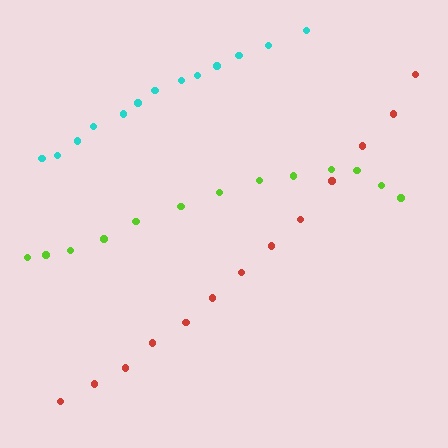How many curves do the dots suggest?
There are 3 distinct paths.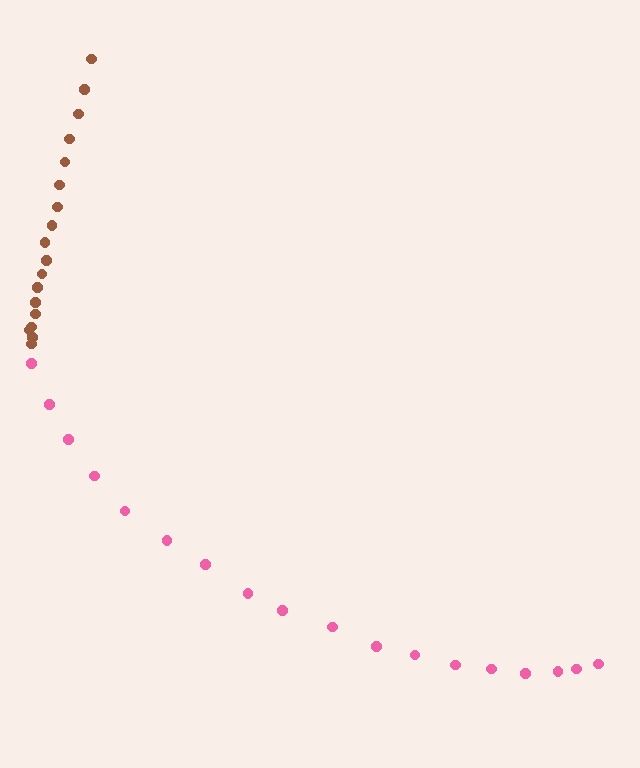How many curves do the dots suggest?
There are 2 distinct paths.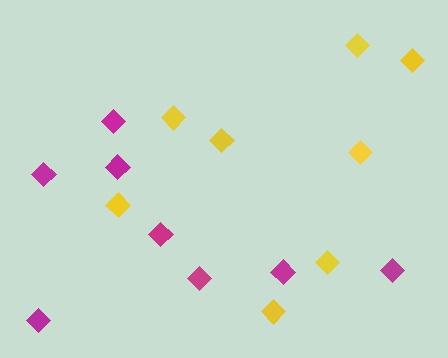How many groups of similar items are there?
There are 2 groups: one group of yellow diamonds (8) and one group of magenta diamonds (8).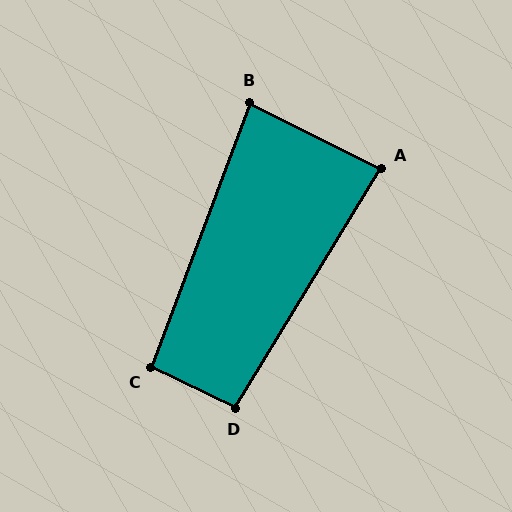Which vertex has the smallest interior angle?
B, at approximately 84 degrees.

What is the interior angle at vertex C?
Approximately 95 degrees (approximately right).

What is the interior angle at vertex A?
Approximately 85 degrees (approximately right).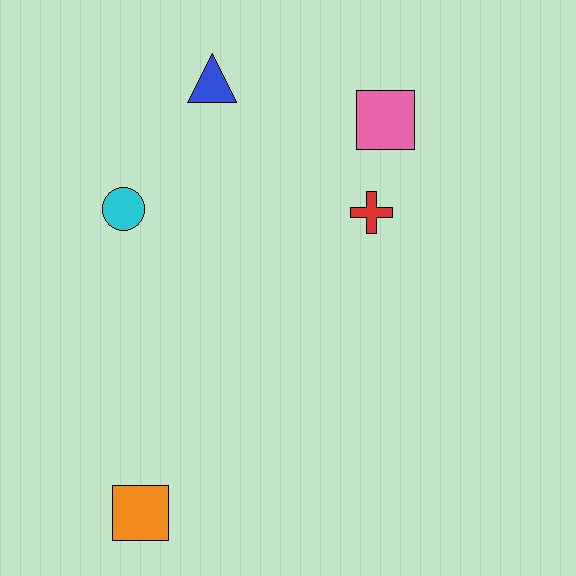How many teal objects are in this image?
There are no teal objects.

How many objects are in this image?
There are 5 objects.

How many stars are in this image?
There are no stars.